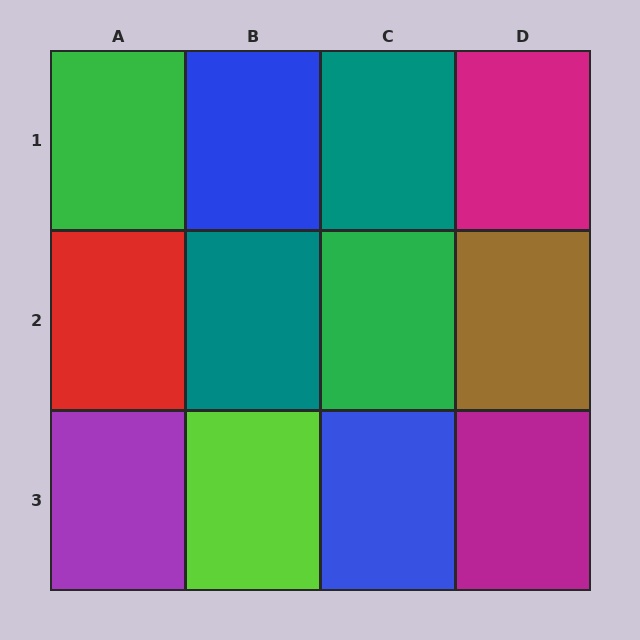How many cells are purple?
1 cell is purple.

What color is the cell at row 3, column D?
Magenta.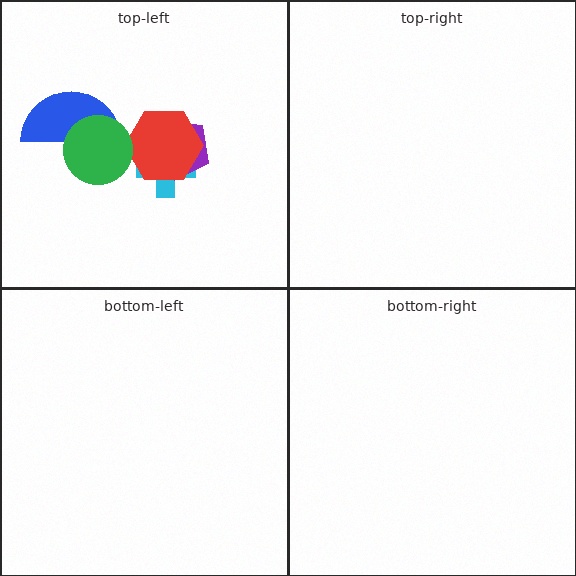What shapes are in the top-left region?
The cyan cross, the purple pentagon, the red hexagon, the blue semicircle, the green circle.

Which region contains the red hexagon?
The top-left region.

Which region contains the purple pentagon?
The top-left region.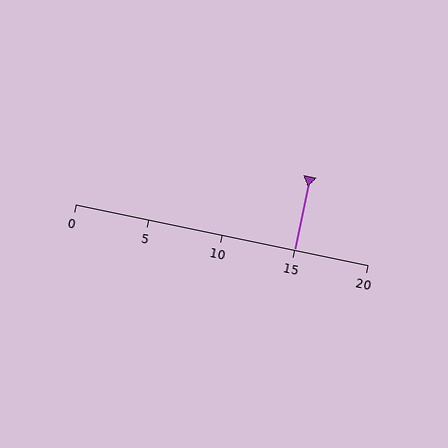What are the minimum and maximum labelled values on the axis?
The axis runs from 0 to 20.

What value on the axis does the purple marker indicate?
The marker indicates approximately 15.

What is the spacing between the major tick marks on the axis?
The major ticks are spaced 5 apart.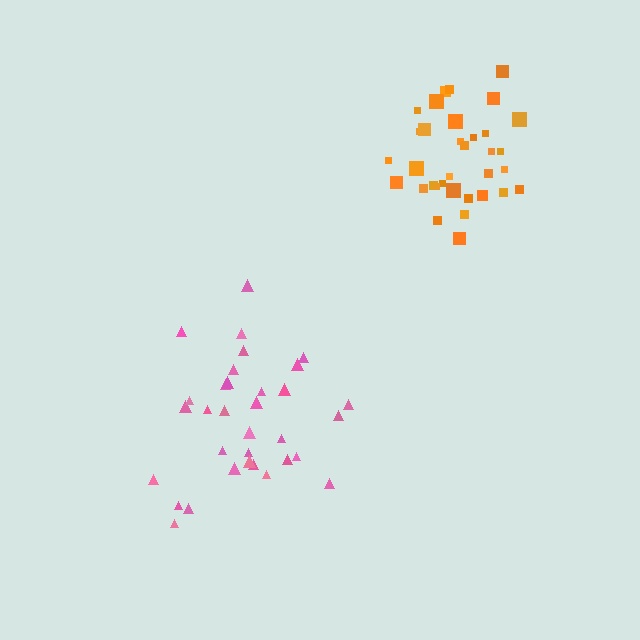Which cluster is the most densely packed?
Orange.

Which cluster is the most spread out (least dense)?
Pink.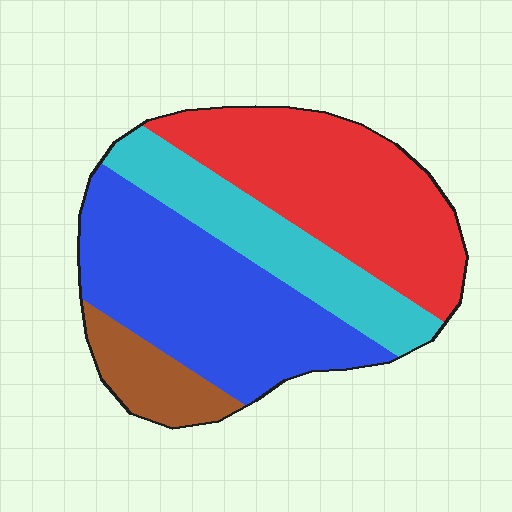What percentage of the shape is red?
Red covers 34% of the shape.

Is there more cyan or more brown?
Cyan.